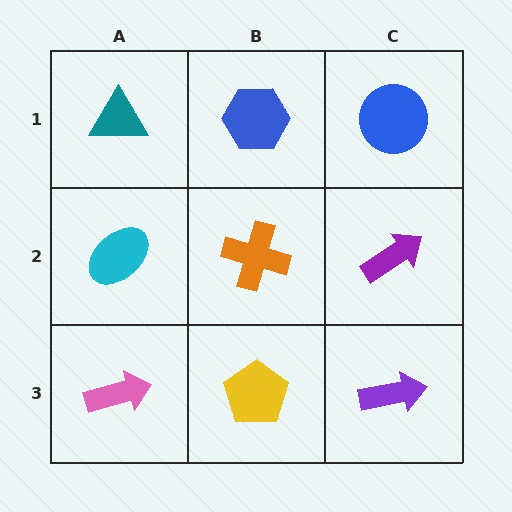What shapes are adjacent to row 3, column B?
An orange cross (row 2, column B), a pink arrow (row 3, column A), a purple arrow (row 3, column C).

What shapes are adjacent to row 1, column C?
A purple arrow (row 2, column C), a blue hexagon (row 1, column B).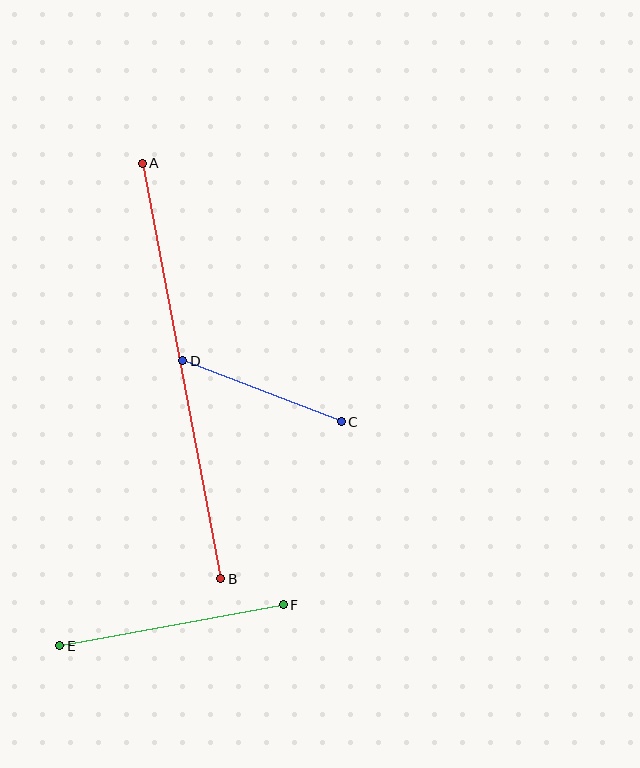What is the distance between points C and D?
The distance is approximately 170 pixels.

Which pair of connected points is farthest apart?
Points A and B are farthest apart.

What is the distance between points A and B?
The distance is approximately 423 pixels.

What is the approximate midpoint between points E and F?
The midpoint is at approximately (171, 625) pixels.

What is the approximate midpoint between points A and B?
The midpoint is at approximately (182, 371) pixels.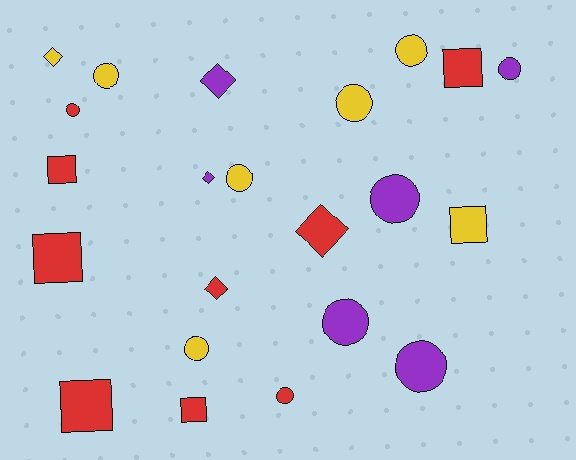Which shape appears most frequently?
Circle, with 11 objects.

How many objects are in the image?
There are 22 objects.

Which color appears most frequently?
Red, with 9 objects.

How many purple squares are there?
There are no purple squares.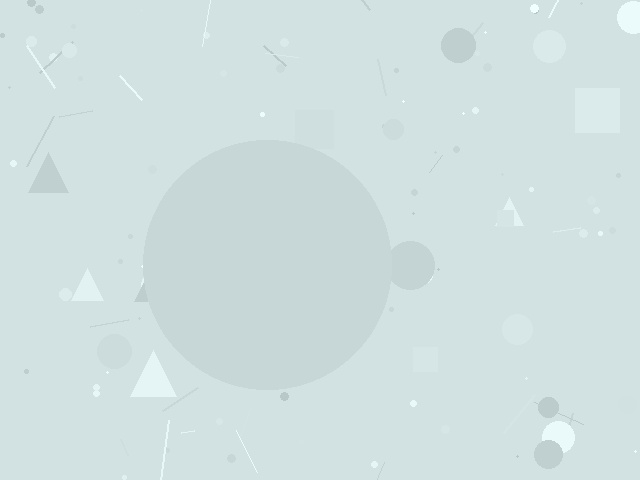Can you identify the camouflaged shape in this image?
The camouflaged shape is a circle.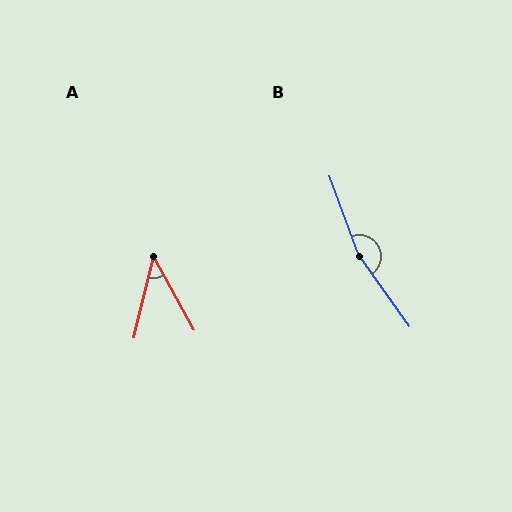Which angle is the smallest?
A, at approximately 42 degrees.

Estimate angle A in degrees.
Approximately 42 degrees.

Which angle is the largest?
B, at approximately 165 degrees.